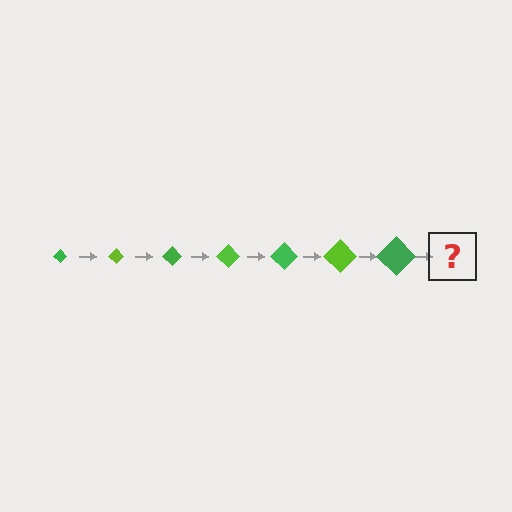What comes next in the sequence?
The next element should be a lime diamond, larger than the previous one.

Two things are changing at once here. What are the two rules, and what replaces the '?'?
The two rules are that the diamond grows larger each step and the color cycles through green and lime. The '?' should be a lime diamond, larger than the previous one.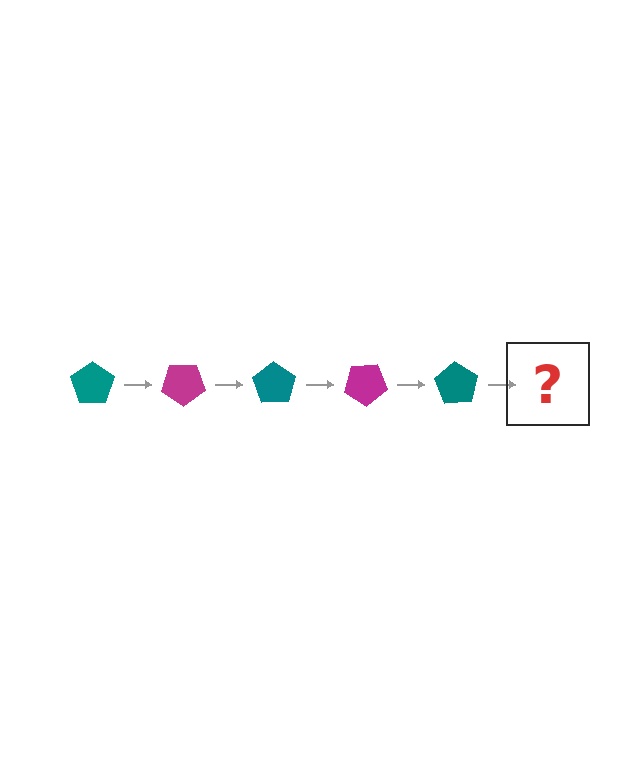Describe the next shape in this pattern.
It should be a magenta pentagon, rotated 175 degrees from the start.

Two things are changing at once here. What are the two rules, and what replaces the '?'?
The two rules are that it rotates 35 degrees each step and the color cycles through teal and magenta. The '?' should be a magenta pentagon, rotated 175 degrees from the start.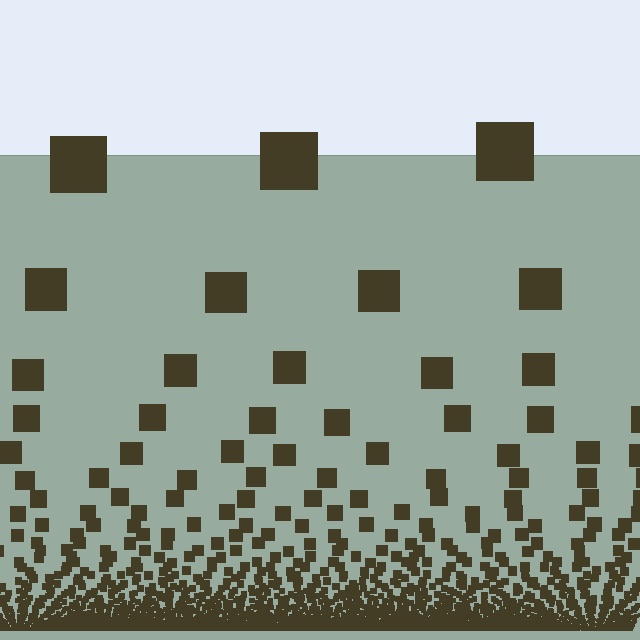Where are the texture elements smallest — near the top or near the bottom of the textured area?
Near the bottom.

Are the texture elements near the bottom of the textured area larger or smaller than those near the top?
Smaller. The gradient is inverted — elements near the bottom are smaller and denser.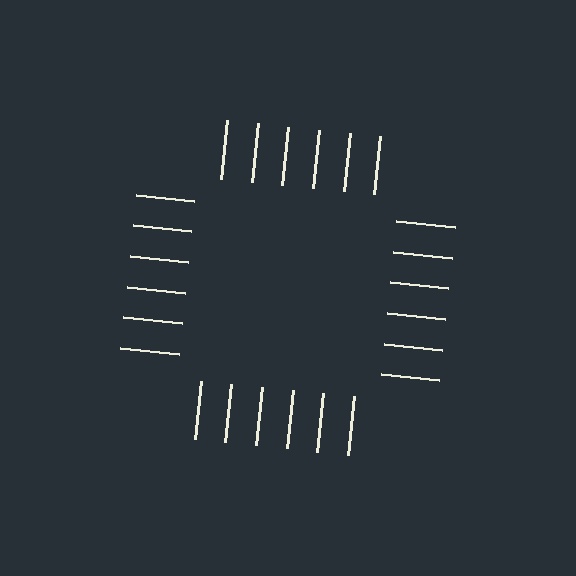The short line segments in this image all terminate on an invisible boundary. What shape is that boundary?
An illusory square — the line segments terminate on its edges but no continuous stroke is drawn.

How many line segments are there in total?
24 — 6 along each of the 4 edges.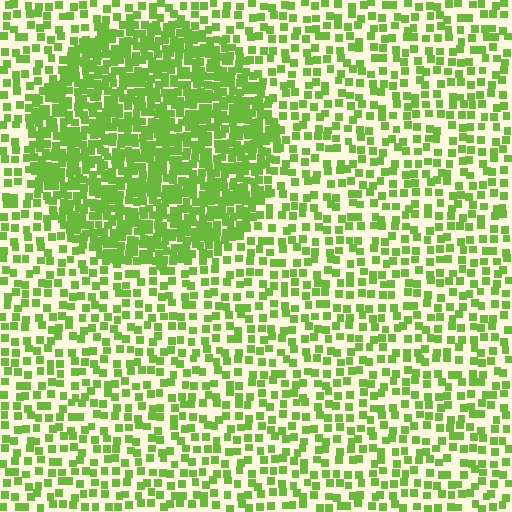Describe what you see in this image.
The image contains small lime elements arranged at two different densities. A circle-shaped region is visible where the elements are more densely packed than the surrounding area.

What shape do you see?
I see a circle.